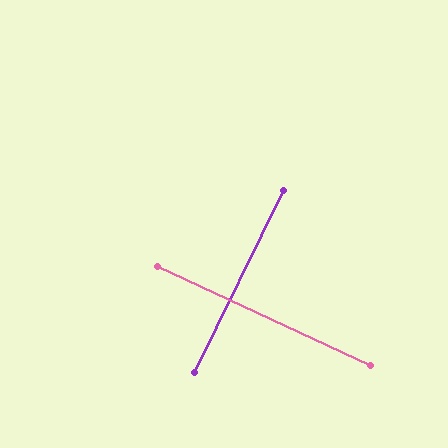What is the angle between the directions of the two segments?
Approximately 89 degrees.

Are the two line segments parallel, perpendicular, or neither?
Perpendicular — they meet at approximately 89°.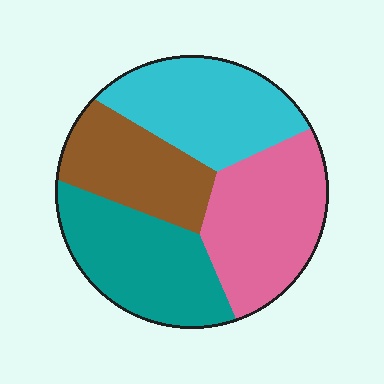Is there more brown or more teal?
Teal.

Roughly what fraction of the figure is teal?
Teal takes up about one quarter (1/4) of the figure.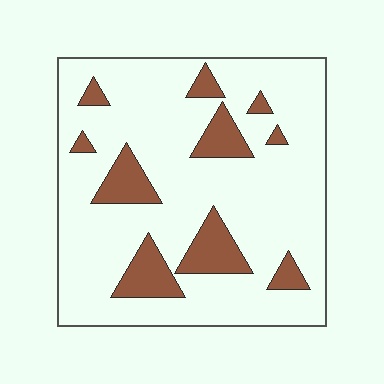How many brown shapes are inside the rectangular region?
10.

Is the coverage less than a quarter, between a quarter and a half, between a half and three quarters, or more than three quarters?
Less than a quarter.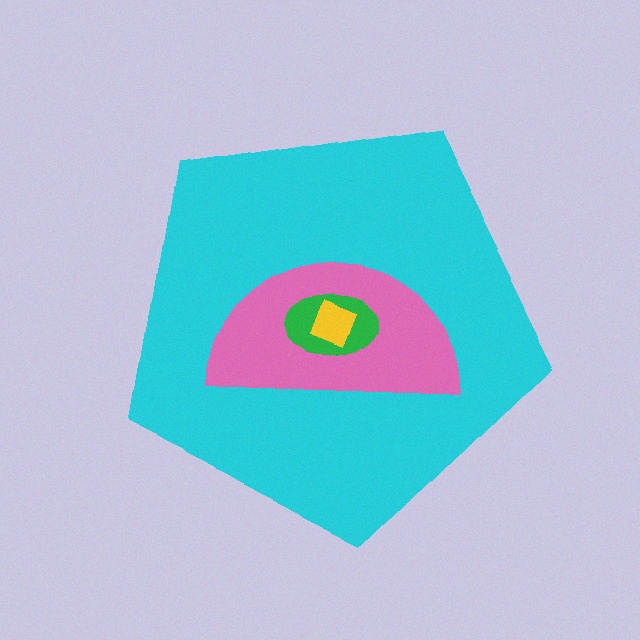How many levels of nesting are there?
4.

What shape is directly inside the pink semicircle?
The green ellipse.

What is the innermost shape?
The yellow square.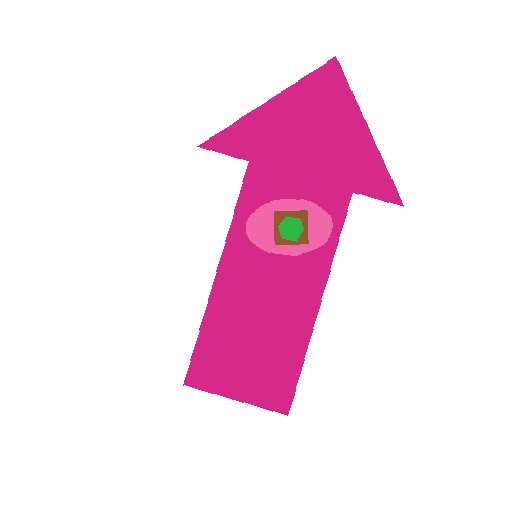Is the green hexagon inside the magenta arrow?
Yes.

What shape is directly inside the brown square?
The green hexagon.